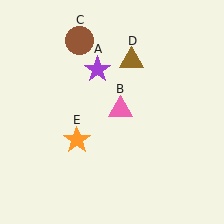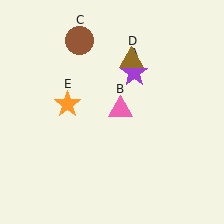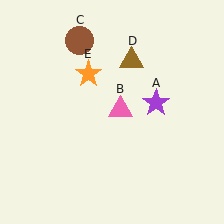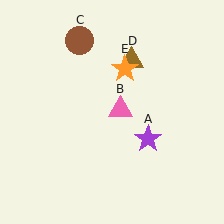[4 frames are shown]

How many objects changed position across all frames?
2 objects changed position: purple star (object A), orange star (object E).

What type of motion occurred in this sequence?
The purple star (object A), orange star (object E) rotated clockwise around the center of the scene.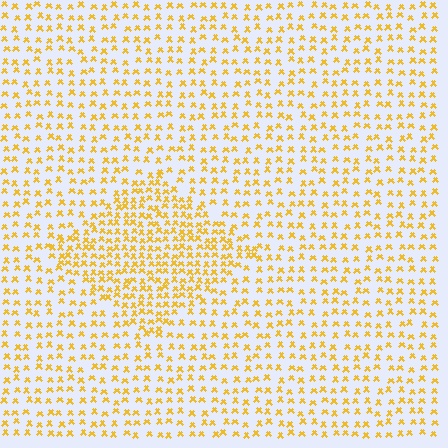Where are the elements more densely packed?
The elements are more densely packed inside the diamond boundary.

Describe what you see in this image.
The image contains small yellow elements arranged at two different densities. A diamond-shaped region is visible where the elements are more densely packed than the surrounding area.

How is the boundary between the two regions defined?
The boundary is defined by a change in element density (approximately 1.8x ratio). All elements are the same color, size, and shape.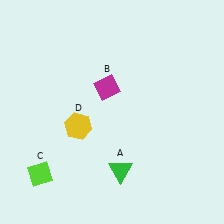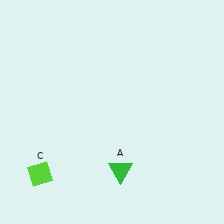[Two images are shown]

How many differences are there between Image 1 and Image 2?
There are 2 differences between the two images.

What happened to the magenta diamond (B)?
The magenta diamond (B) was removed in Image 2. It was in the top-left area of Image 1.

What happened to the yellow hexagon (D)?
The yellow hexagon (D) was removed in Image 2. It was in the bottom-left area of Image 1.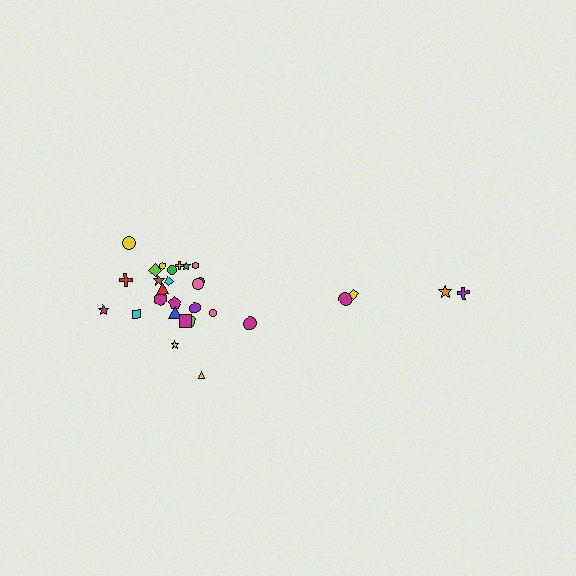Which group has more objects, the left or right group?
The left group.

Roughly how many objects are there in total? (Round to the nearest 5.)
Roughly 30 objects in total.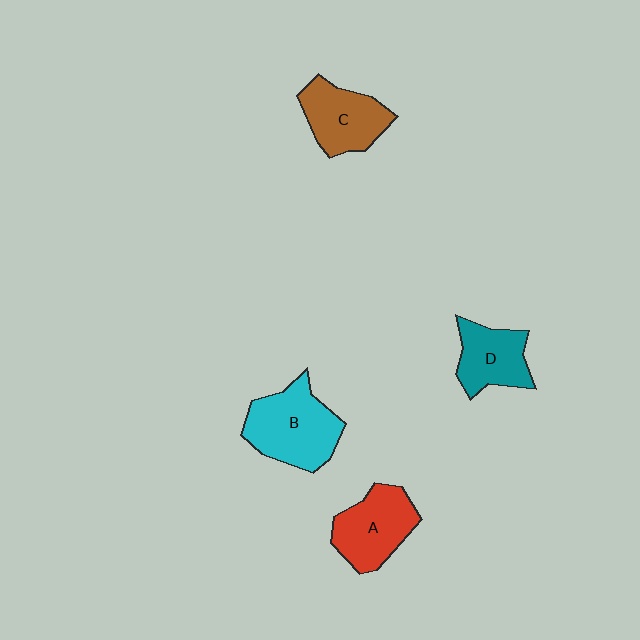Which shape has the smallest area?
Shape D (teal).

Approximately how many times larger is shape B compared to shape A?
Approximately 1.2 times.